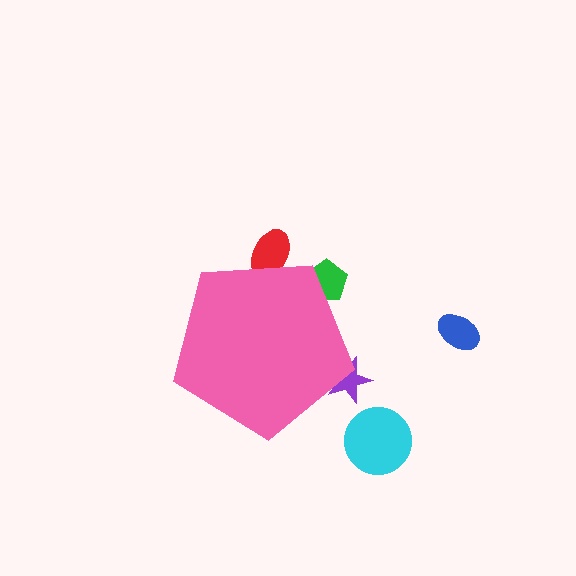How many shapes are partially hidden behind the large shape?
3 shapes are partially hidden.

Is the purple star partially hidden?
Yes, the purple star is partially hidden behind the pink pentagon.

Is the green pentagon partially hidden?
Yes, the green pentagon is partially hidden behind the pink pentagon.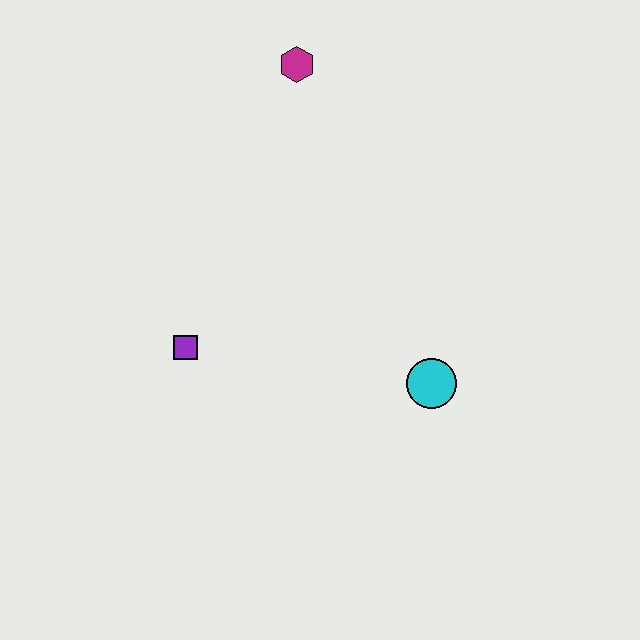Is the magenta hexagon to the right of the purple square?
Yes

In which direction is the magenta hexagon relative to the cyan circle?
The magenta hexagon is above the cyan circle.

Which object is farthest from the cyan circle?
The magenta hexagon is farthest from the cyan circle.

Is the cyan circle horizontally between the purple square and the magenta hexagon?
No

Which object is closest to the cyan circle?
The purple square is closest to the cyan circle.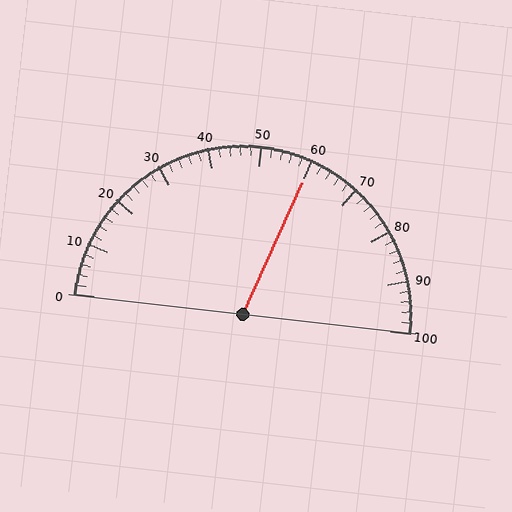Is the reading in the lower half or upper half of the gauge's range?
The reading is in the upper half of the range (0 to 100).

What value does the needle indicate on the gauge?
The needle indicates approximately 60.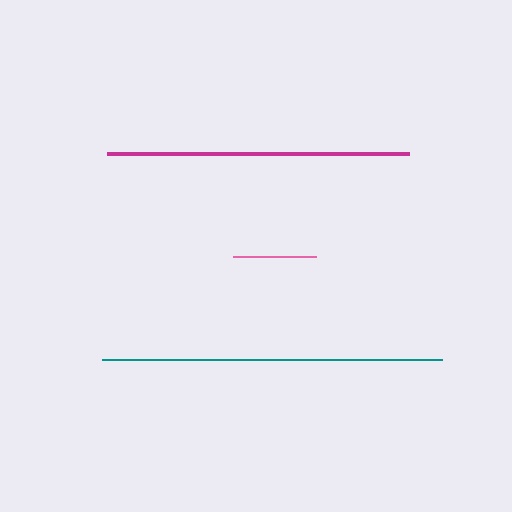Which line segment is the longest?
The teal line is the longest at approximately 340 pixels.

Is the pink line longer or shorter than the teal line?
The teal line is longer than the pink line.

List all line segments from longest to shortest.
From longest to shortest: teal, magenta, pink.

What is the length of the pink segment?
The pink segment is approximately 83 pixels long.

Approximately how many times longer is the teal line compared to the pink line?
The teal line is approximately 4.1 times the length of the pink line.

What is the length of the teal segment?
The teal segment is approximately 340 pixels long.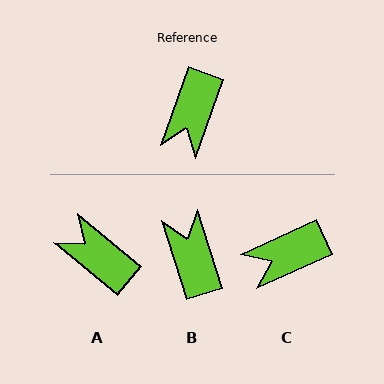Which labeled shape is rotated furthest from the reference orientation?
B, about 143 degrees away.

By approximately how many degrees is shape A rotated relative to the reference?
Approximately 110 degrees clockwise.